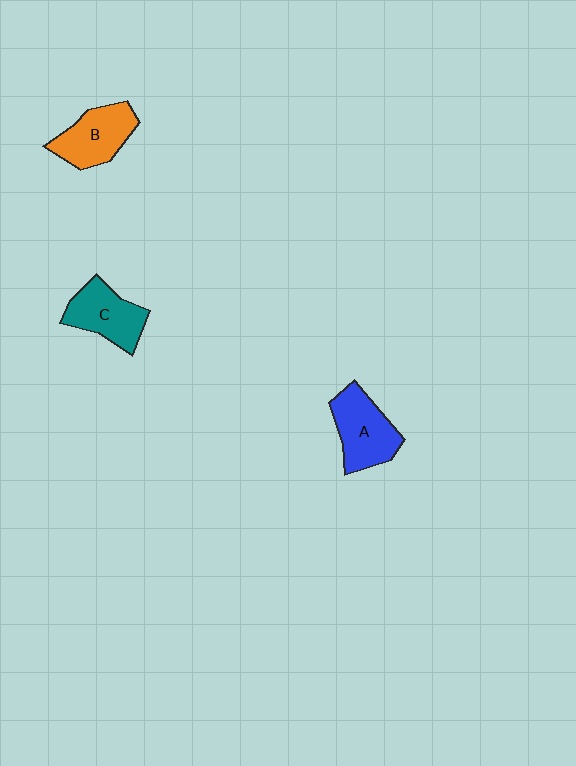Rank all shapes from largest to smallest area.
From largest to smallest: A (blue), B (orange), C (teal).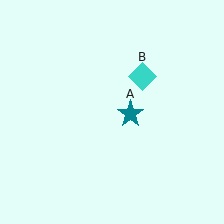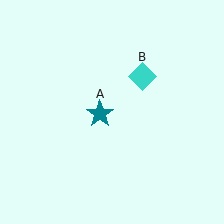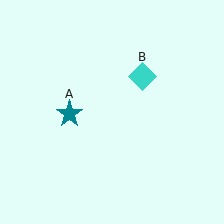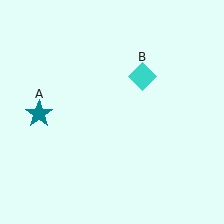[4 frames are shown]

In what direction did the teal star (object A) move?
The teal star (object A) moved left.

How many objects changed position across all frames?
1 object changed position: teal star (object A).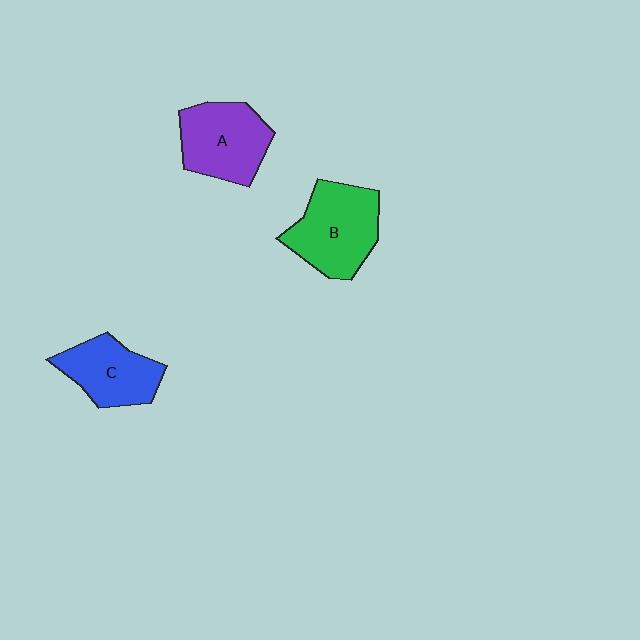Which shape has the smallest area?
Shape C (blue).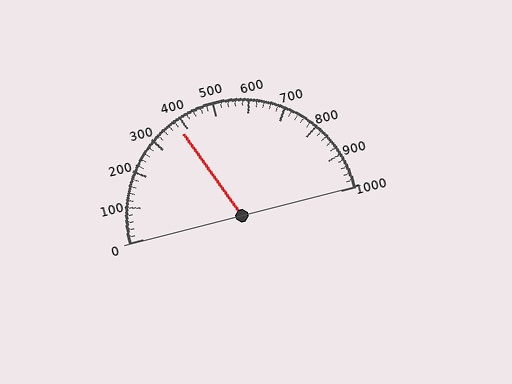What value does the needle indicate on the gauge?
The needle indicates approximately 380.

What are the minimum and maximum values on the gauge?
The gauge ranges from 0 to 1000.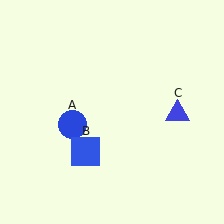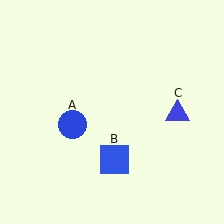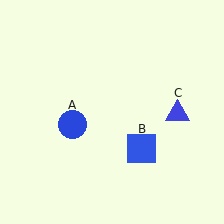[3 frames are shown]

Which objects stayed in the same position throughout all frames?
Blue circle (object A) and blue triangle (object C) remained stationary.